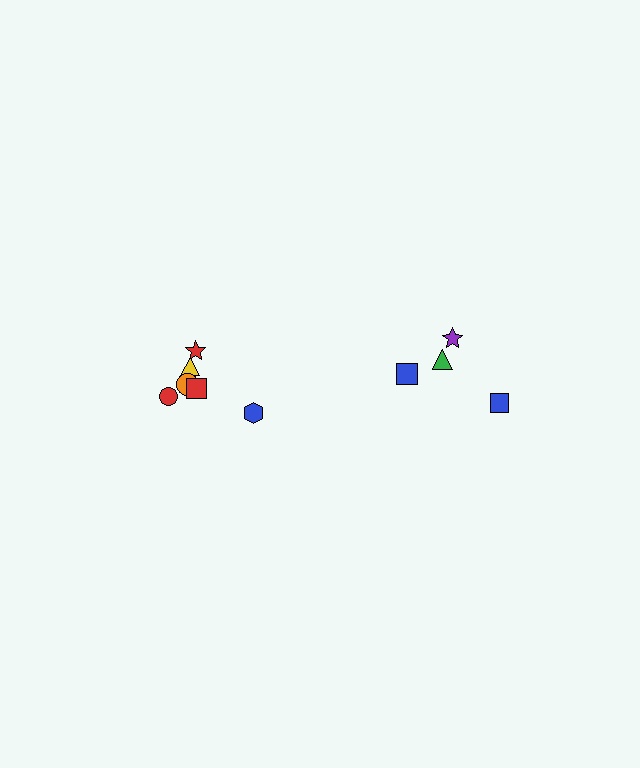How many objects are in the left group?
There are 6 objects.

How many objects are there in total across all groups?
There are 10 objects.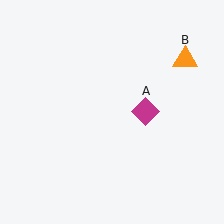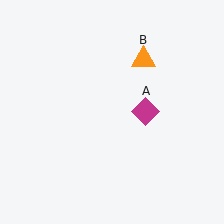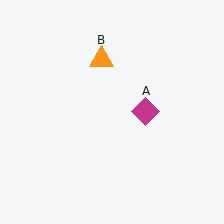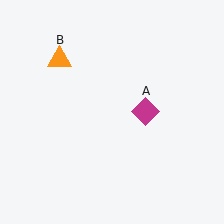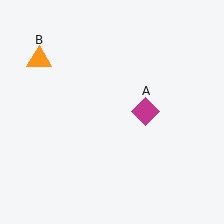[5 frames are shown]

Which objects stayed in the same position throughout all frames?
Magenta diamond (object A) remained stationary.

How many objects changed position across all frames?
1 object changed position: orange triangle (object B).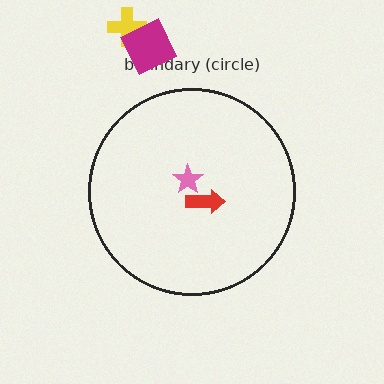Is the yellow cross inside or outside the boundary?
Outside.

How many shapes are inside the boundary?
2 inside, 2 outside.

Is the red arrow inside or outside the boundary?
Inside.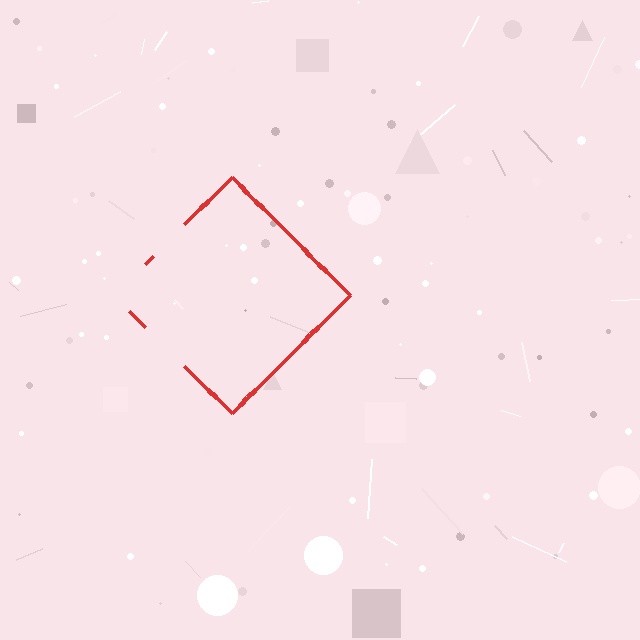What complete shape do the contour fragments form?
The contour fragments form a diamond.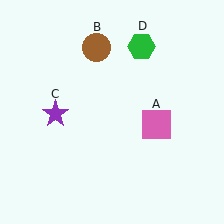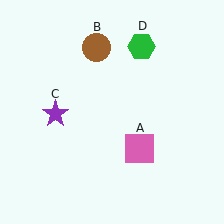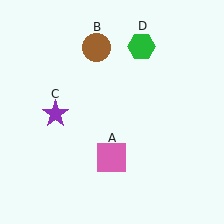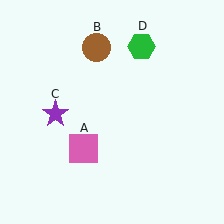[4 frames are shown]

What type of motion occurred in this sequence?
The pink square (object A) rotated clockwise around the center of the scene.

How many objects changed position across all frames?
1 object changed position: pink square (object A).